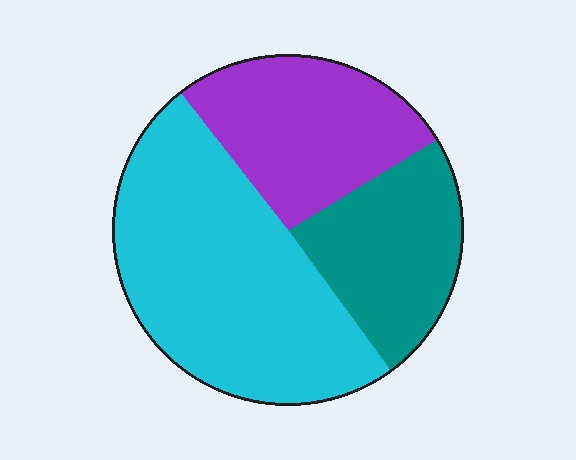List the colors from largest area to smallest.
From largest to smallest: cyan, purple, teal.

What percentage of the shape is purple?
Purple covers 27% of the shape.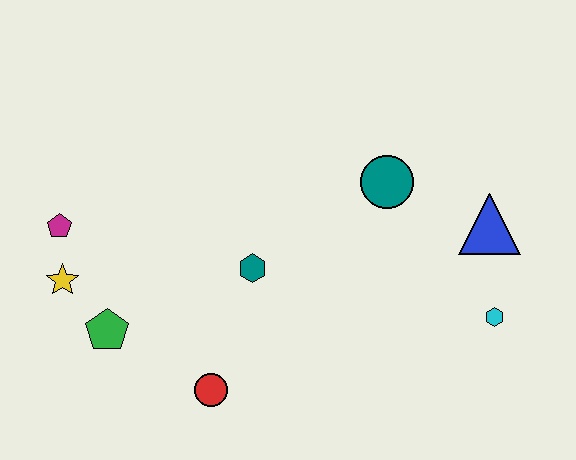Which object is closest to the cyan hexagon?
The blue triangle is closest to the cyan hexagon.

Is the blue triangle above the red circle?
Yes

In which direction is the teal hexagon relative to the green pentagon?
The teal hexagon is to the right of the green pentagon.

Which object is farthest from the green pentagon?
The blue triangle is farthest from the green pentagon.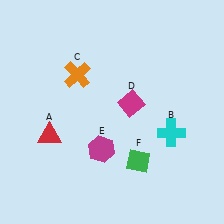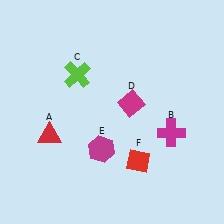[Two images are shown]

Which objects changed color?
B changed from cyan to magenta. C changed from orange to lime. F changed from green to red.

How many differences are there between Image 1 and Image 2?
There are 3 differences between the two images.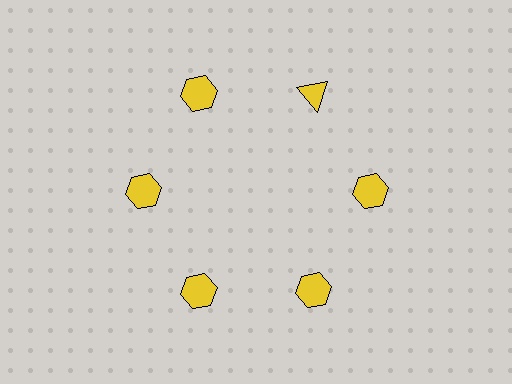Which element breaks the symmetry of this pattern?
The yellow triangle at roughly the 1 o'clock position breaks the symmetry. All other shapes are yellow hexagons.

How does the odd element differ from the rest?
It has a different shape: triangle instead of hexagon.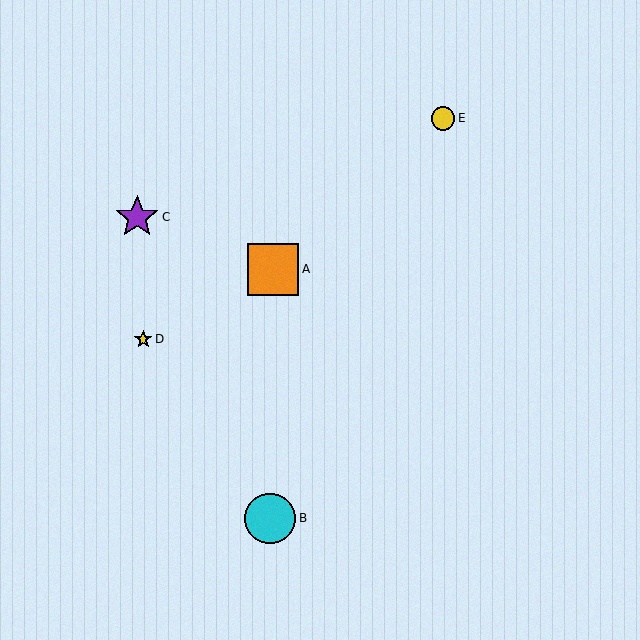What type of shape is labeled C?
Shape C is a purple star.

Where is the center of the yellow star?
The center of the yellow star is at (143, 340).